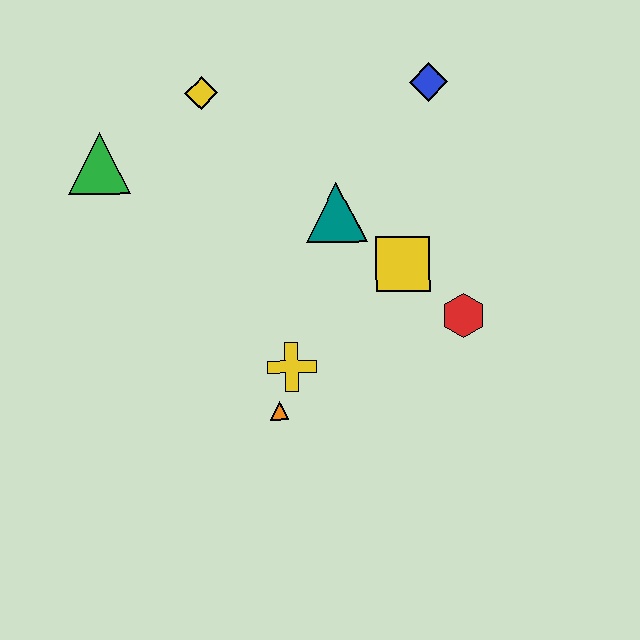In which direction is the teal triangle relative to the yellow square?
The teal triangle is to the left of the yellow square.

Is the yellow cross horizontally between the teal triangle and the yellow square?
No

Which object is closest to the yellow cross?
The orange triangle is closest to the yellow cross.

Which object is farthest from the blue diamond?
The orange triangle is farthest from the blue diamond.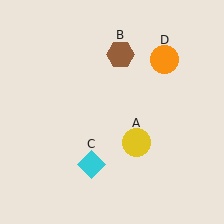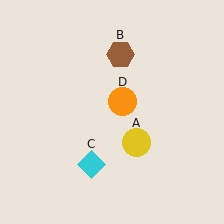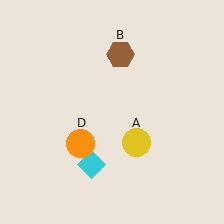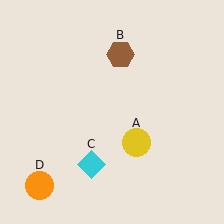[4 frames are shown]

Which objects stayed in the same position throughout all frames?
Yellow circle (object A) and brown hexagon (object B) and cyan diamond (object C) remained stationary.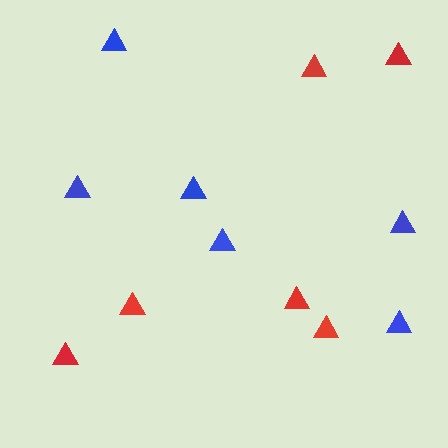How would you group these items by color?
There are 2 groups: one group of blue triangles (6) and one group of red triangles (6).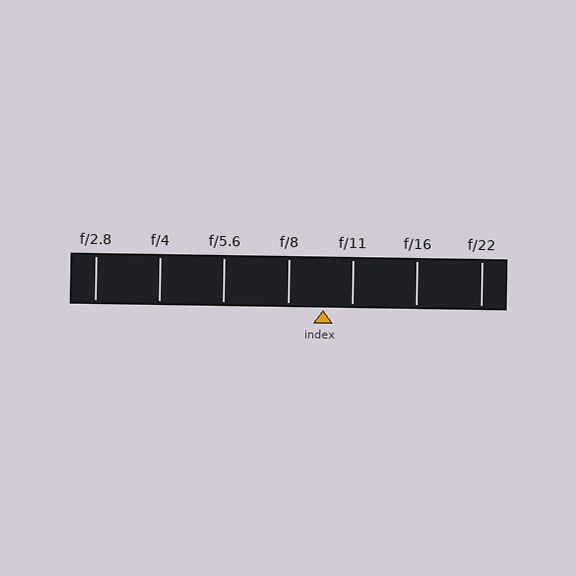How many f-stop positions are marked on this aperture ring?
There are 7 f-stop positions marked.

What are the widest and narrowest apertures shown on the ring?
The widest aperture shown is f/2.8 and the narrowest is f/22.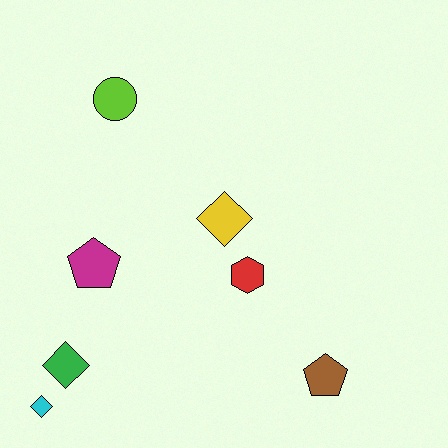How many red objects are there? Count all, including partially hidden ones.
There is 1 red object.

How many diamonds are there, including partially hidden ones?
There are 3 diamonds.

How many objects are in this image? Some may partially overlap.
There are 7 objects.